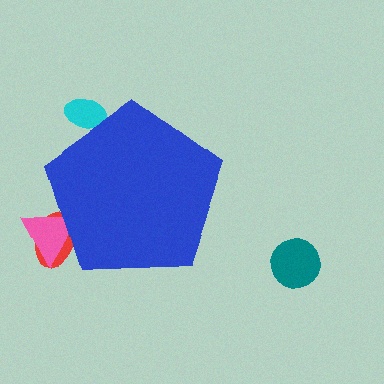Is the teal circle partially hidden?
No, the teal circle is fully visible.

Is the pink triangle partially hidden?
Yes, the pink triangle is partially hidden behind the blue pentagon.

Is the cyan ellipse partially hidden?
Yes, the cyan ellipse is partially hidden behind the blue pentagon.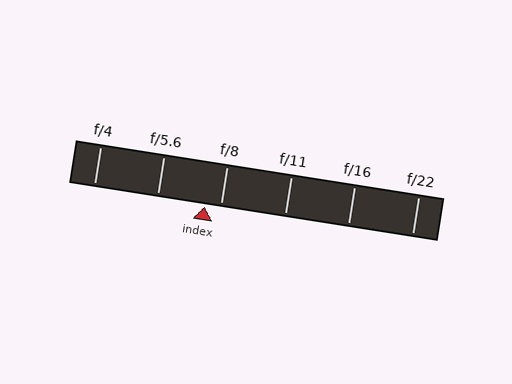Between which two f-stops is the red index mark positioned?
The index mark is between f/5.6 and f/8.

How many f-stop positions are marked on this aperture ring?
There are 6 f-stop positions marked.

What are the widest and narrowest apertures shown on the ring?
The widest aperture shown is f/4 and the narrowest is f/22.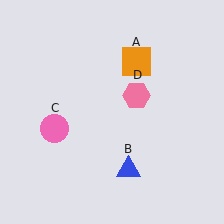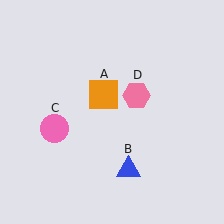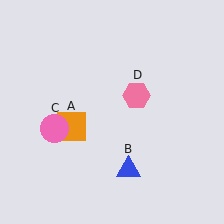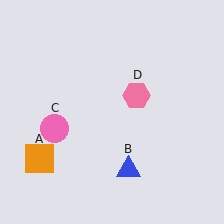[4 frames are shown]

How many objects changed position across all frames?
1 object changed position: orange square (object A).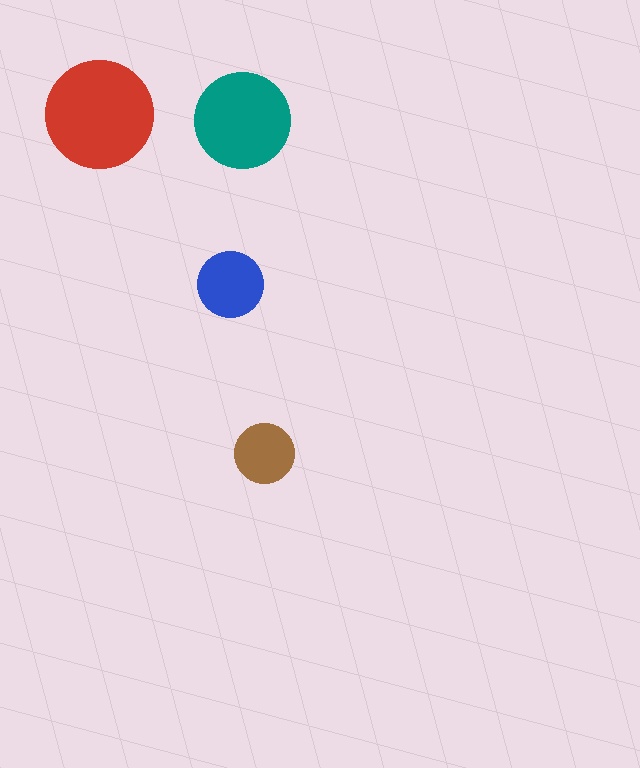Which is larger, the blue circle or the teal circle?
The teal one.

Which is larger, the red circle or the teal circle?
The red one.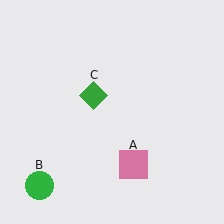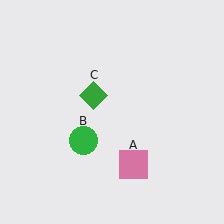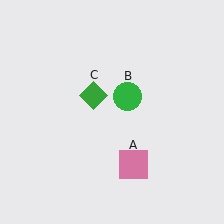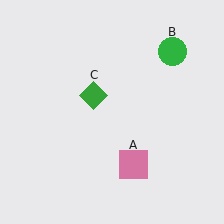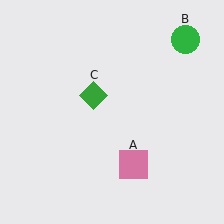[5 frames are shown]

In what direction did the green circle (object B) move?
The green circle (object B) moved up and to the right.